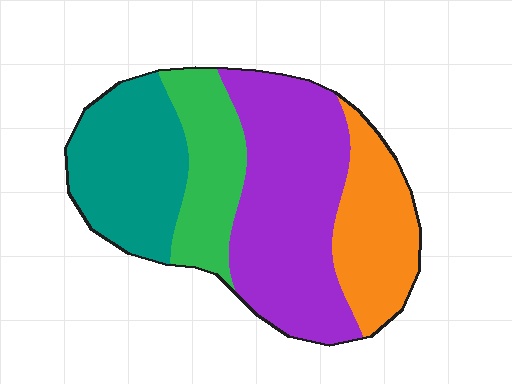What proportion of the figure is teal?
Teal takes up about one quarter (1/4) of the figure.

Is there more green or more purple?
Purple.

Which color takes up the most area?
Purple, at roughly 40%.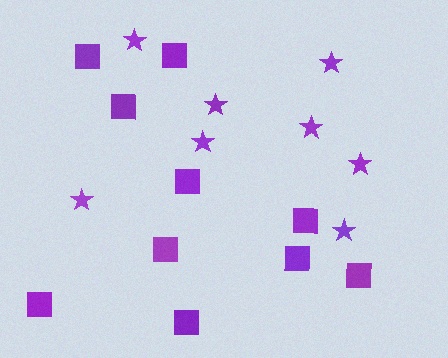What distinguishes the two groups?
There are 2 groups: one group of squares (10) and one group of stars (8).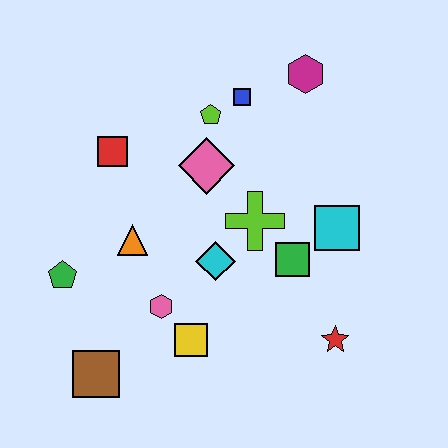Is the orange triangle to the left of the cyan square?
Yes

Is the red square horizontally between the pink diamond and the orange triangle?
No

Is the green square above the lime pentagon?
No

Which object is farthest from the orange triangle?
The magenta hexagon is farthest from the orange triangle.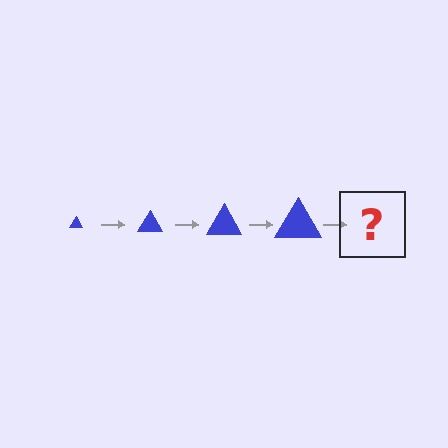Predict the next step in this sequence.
The next step is a blue triangle, larger than the previous one.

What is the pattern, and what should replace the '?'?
The pattern is that the triangle gets progressively larger each step. The '?' should be a blue triangle, larger than the previous one.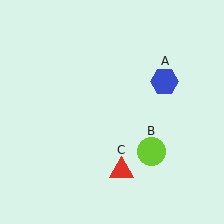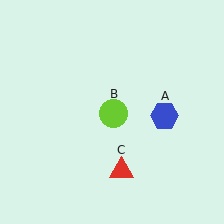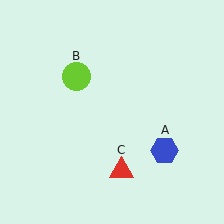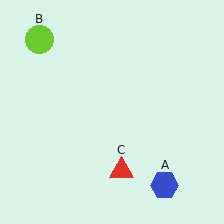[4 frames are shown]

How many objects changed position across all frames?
2 objects changed position: blue hexagon (object A), lime circle (object B).